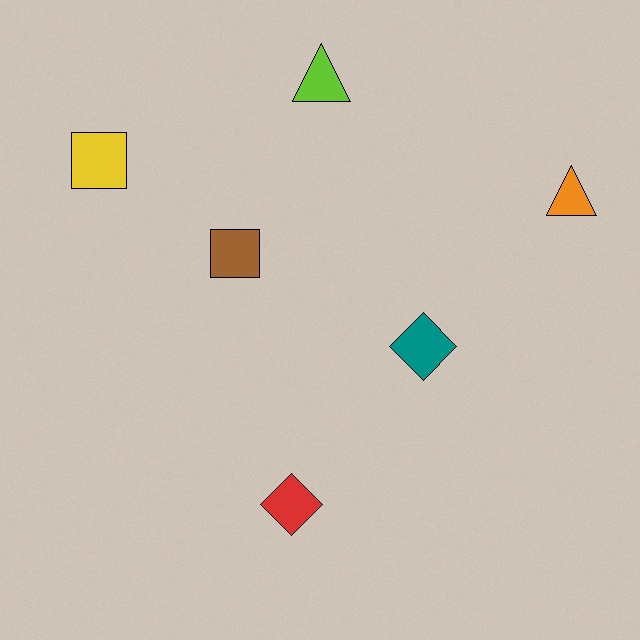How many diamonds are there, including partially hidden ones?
There are 2 diamonds.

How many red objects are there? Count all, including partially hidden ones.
There is 1 red object.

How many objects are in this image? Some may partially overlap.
There are 6 objects.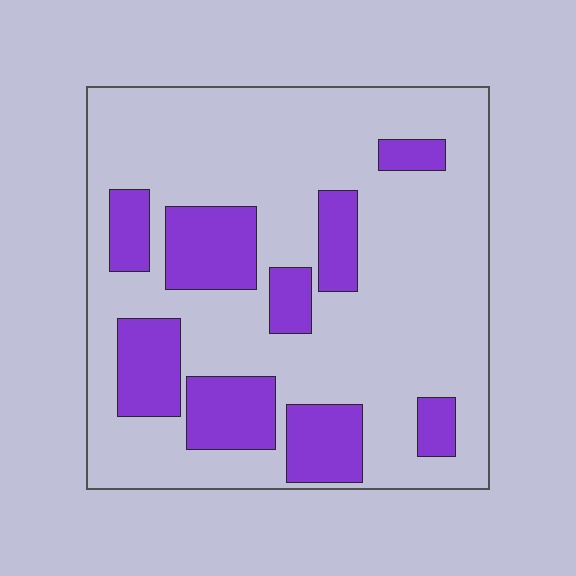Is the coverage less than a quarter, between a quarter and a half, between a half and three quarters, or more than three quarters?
Between a quarter and a half.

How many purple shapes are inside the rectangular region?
9.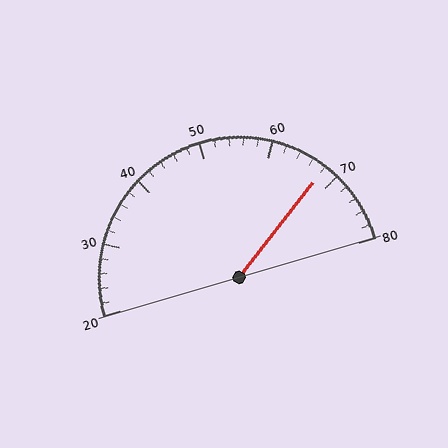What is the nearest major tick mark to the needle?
The nearest major tick mark is 70.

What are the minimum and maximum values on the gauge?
The gauge ranges from 20 to 80.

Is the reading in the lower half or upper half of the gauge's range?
The reading is in the upper half of the range (20 to 80).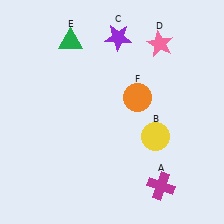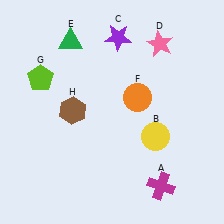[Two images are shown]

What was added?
A lime pentagon (G), a brown hexagon (H) were added in Image 2.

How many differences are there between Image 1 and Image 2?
There are 2 differences between the two images.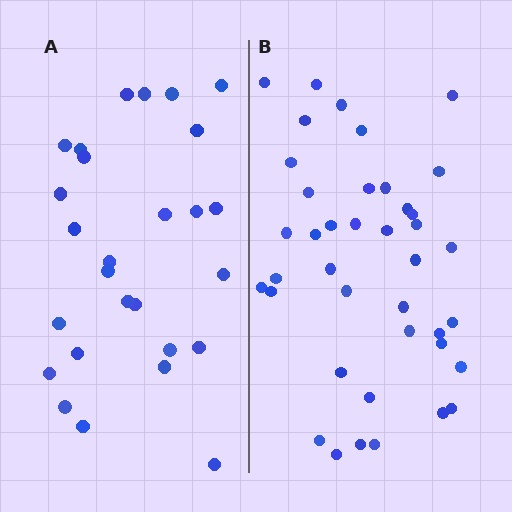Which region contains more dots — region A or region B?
Region B (the right region) has more dots.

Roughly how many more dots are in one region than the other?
Region B has approximately 15 more dots than region A.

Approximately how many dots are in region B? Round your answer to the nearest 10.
About 40 dots.